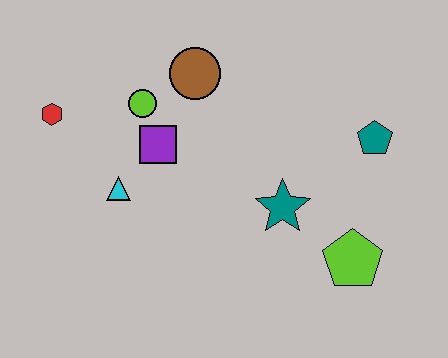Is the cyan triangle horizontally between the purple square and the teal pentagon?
No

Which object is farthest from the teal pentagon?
The red hexagon is farthest from the teal pentagon.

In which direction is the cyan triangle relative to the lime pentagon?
The cyan triangle is to the left of the lime pentagon.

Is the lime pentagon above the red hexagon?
No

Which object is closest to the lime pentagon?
The teal star is closest to the lime pentagon.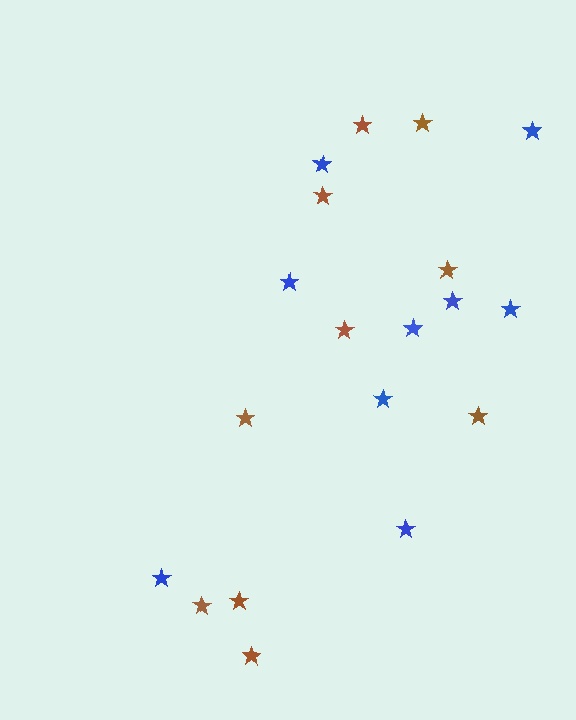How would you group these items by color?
There are 2 groups: one group of blue stars (9) and one group of brown stars (10).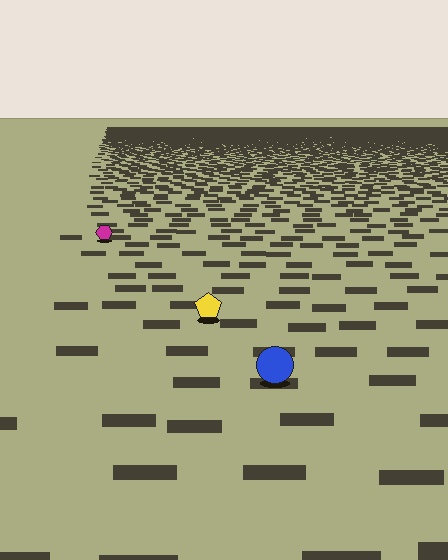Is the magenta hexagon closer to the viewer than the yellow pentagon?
No. The yellow pentagon is closer — you can tell from the texture gradient: the ground texture is coarser near it.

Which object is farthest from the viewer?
The magenta hexagon is farthest from the viewer. It appears smaller and the ground texture around it is denser.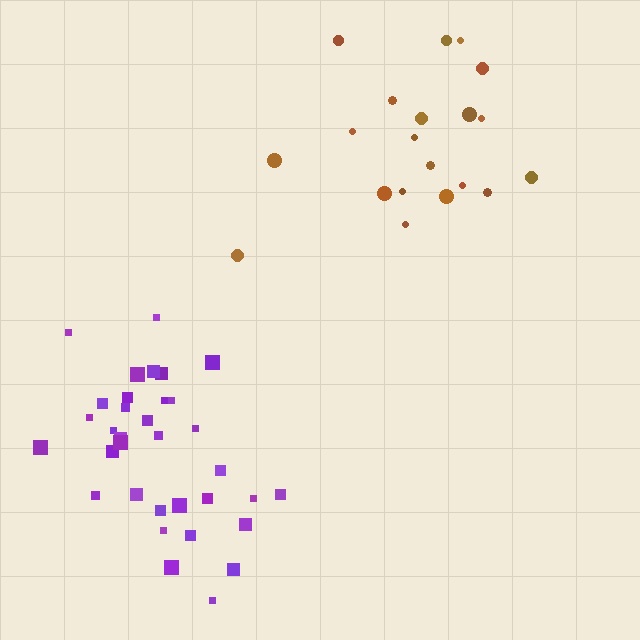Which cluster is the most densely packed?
Purple.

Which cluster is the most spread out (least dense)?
Brown.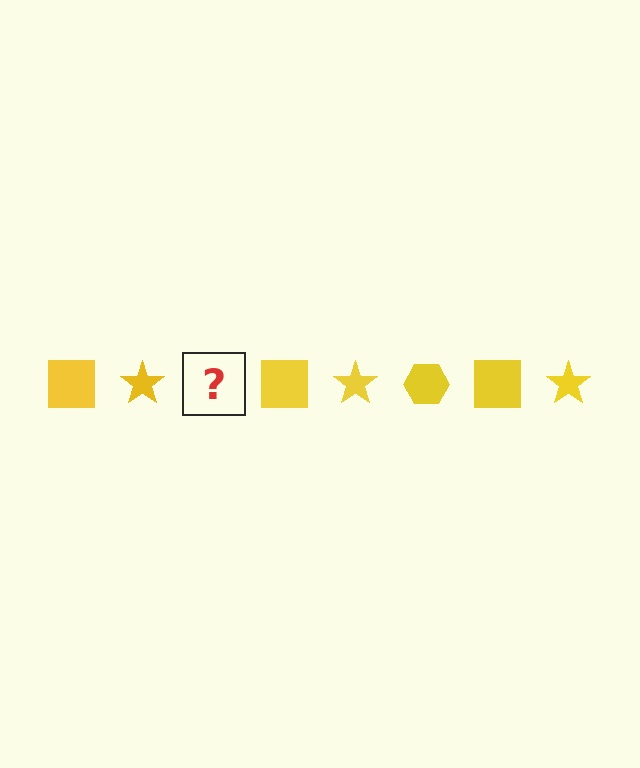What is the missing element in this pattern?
The missing element is a yellow hexagon.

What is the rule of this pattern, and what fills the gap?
The rule is that the pattern cycles through square, star, hexagon shapes in yellow. The gap should be filled with a yellow hexagon.